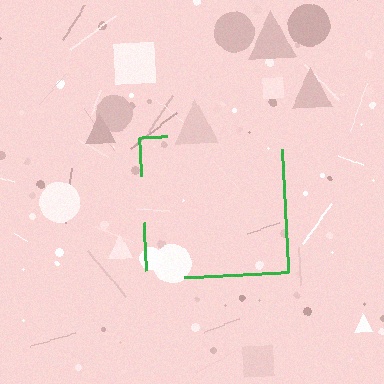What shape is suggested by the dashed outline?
The dashed outline suggests a square.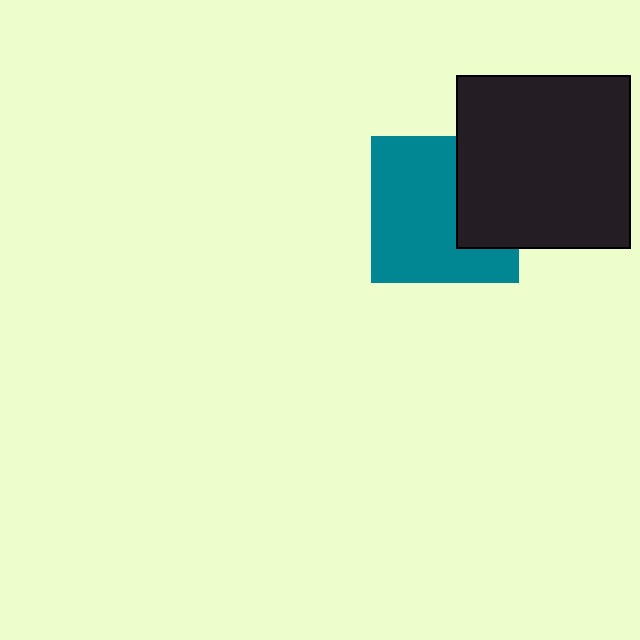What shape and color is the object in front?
The object in front is a black square.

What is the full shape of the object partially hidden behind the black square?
The partially hidden object is a teal square.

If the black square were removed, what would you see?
You would see the complete teal square.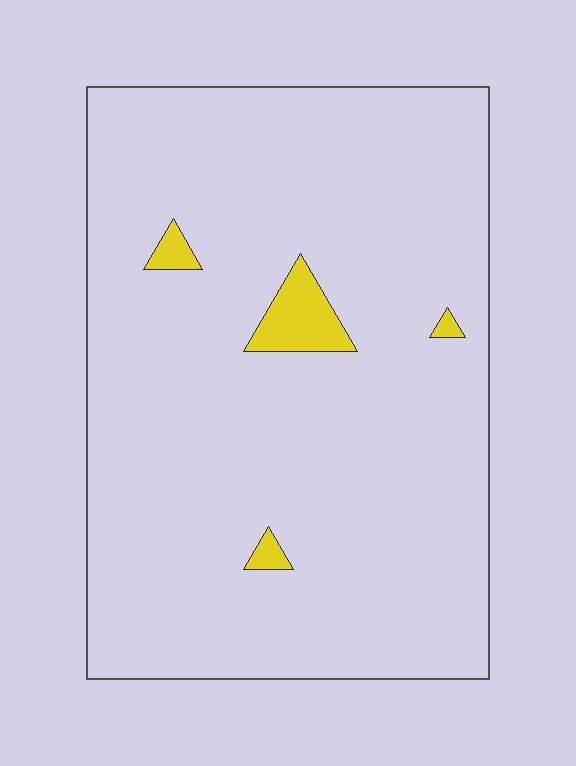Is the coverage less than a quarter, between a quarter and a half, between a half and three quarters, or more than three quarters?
Less than a quarter.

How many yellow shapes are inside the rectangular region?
4.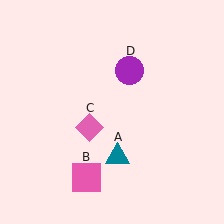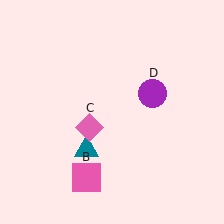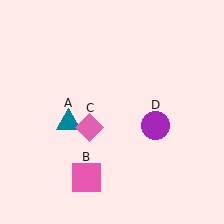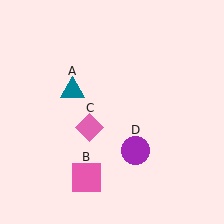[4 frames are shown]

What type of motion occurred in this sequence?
The teal triangle (object A), purple circle (object D) rotated clockwise around the center of the scene.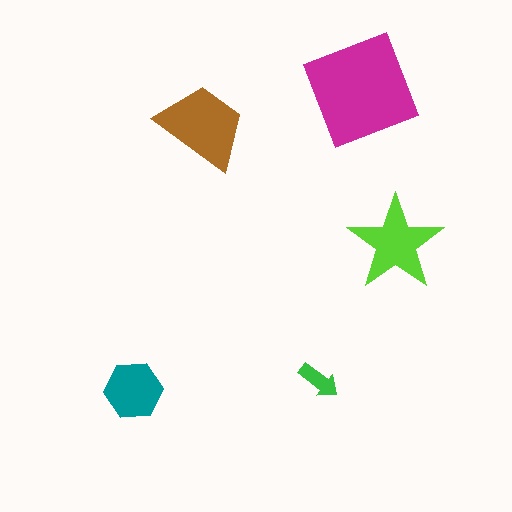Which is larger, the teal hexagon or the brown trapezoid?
The brown trapezoid.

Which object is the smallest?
The green arrow.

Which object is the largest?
The magenta square.